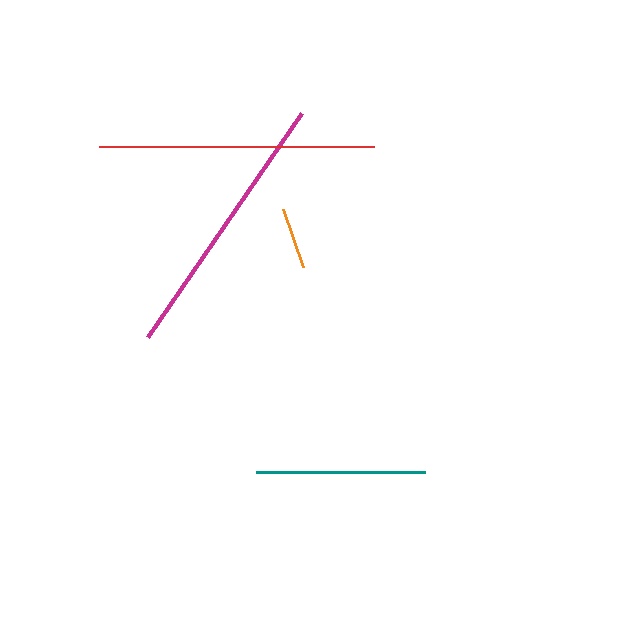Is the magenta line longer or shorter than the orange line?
The magenta line is longer than the orange line.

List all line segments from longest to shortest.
From longest to shortest: red, magenta, teal, orange.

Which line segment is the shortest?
The orange line is the shortest at approximately 61 pixels.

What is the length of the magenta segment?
The magenta segment is approximately 272 pixels long.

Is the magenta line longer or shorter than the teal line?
The magenta line is longer than the teal line.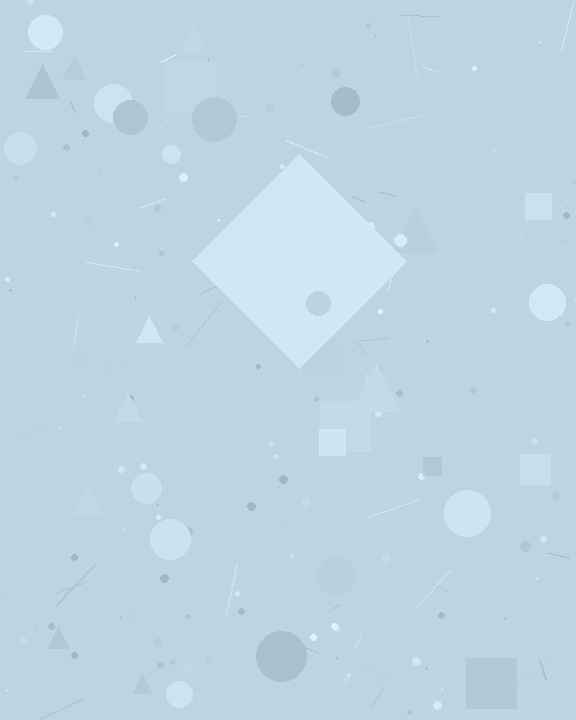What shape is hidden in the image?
A diamond is hidden in the image.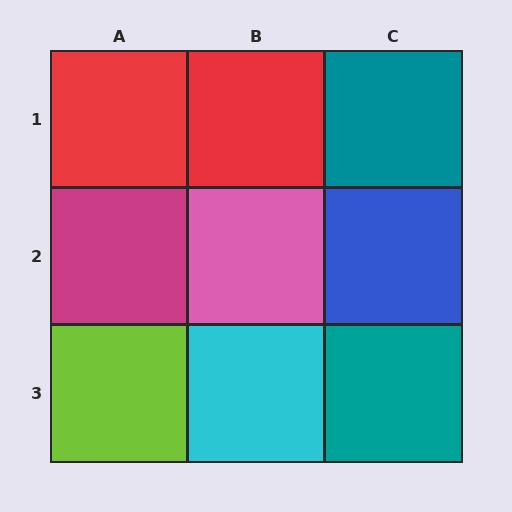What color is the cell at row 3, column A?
Lime.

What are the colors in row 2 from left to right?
Magenta, pink, blue.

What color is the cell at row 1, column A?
Red.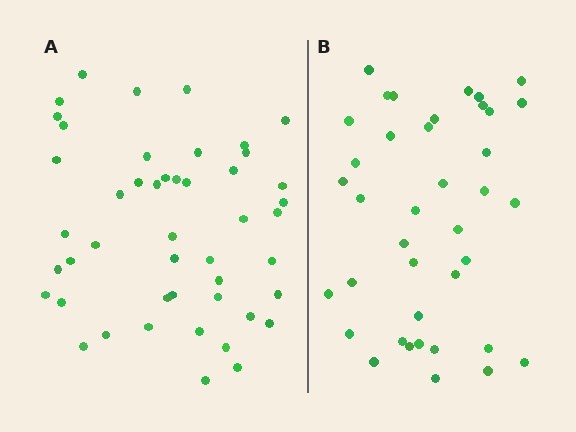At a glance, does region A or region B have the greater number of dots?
Region A (the left region) has more dots.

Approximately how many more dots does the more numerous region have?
Region A has roughly 8 or so more dots than region B.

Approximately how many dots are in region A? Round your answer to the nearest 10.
About 50 dots. (The exact count is 47, which rounds to 50.)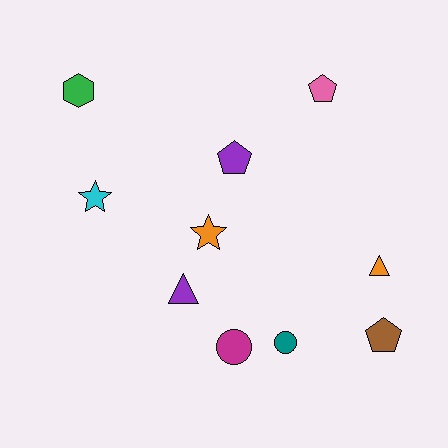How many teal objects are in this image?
There is 1 teal object.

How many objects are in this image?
There are 10 objects.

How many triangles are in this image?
There are 2 triangles.